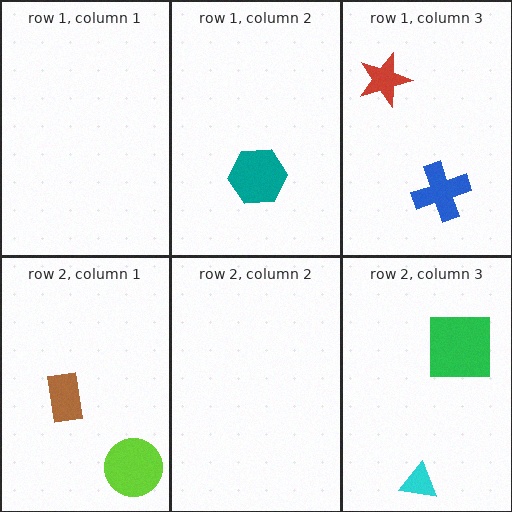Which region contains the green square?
The row 2, column 3 region.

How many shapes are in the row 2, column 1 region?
2.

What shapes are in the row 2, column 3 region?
The cyan triangle, the green square.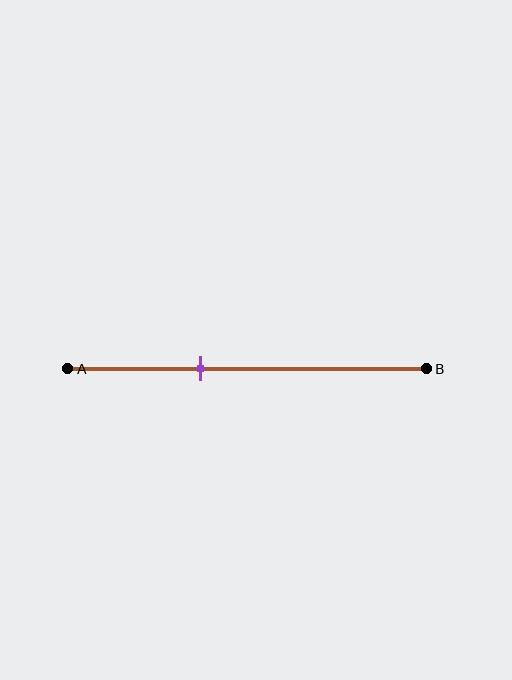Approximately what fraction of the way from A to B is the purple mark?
The purple mark is approximately 35% of the way from A to B.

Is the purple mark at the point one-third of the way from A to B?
No, the mark is at about 35% from A, not at the 33% one-third point.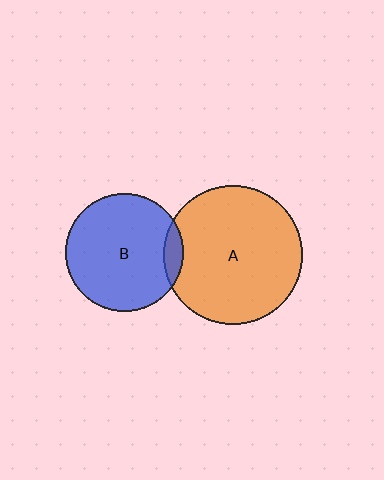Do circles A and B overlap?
Yes.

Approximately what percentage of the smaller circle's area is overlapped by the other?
Approximately 10%.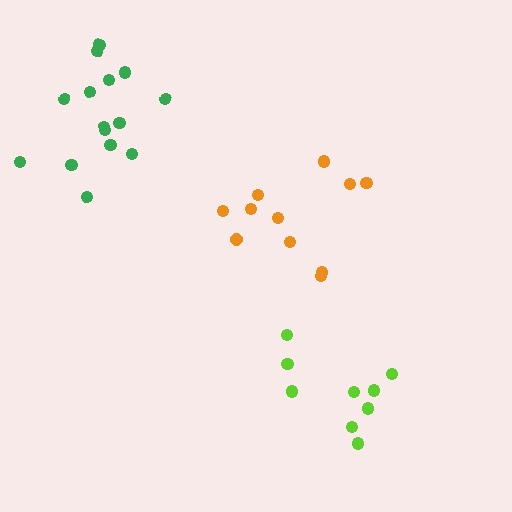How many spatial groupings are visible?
There are 3 spatial groupings.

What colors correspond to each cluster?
The clusters are colored: orange, green, lime.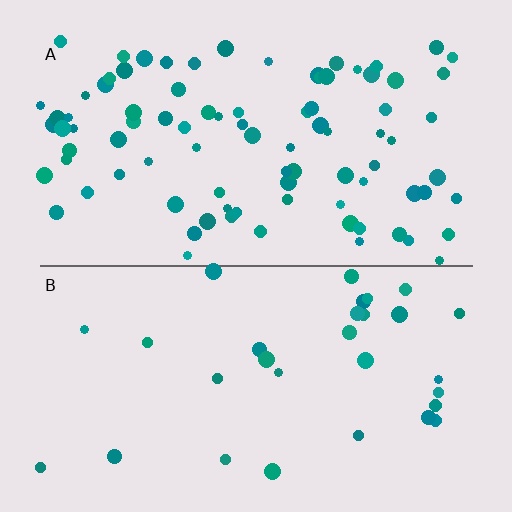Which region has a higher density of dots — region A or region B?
A (the top).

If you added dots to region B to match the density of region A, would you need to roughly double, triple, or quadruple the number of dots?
Approximately triple.